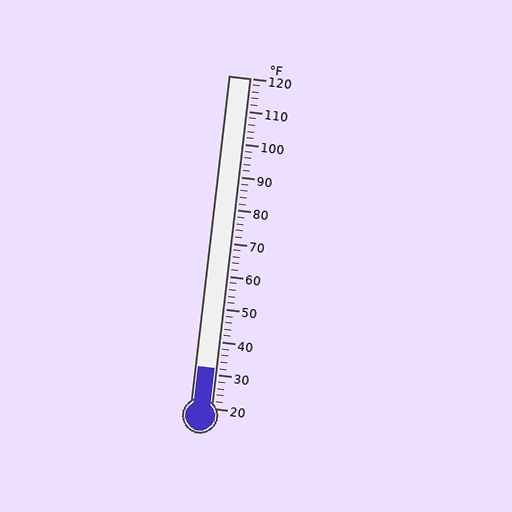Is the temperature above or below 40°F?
The temperature is below 40°F.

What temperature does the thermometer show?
The thermometer shows approximately 32°F.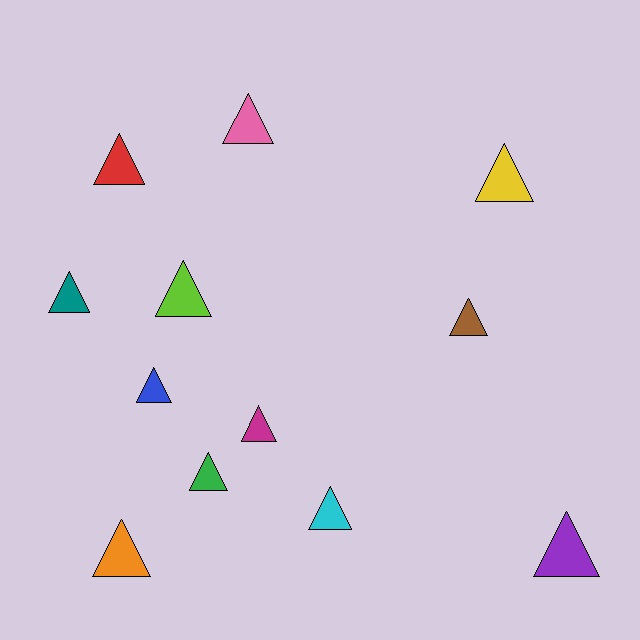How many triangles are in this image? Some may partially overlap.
There are 12 triangles.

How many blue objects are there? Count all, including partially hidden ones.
There is 1 blue object.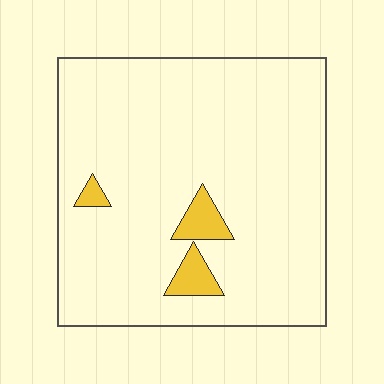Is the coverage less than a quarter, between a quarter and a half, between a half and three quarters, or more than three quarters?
Less than a quarter.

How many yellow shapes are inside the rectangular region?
3.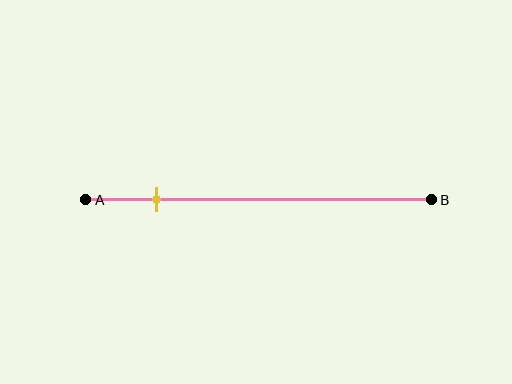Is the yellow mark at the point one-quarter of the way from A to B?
No, the mark is at about 20% from A, not at the 25% one-quarter point.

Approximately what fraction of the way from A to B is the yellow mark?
The yellow mark is approximately 20% of the way from A to B.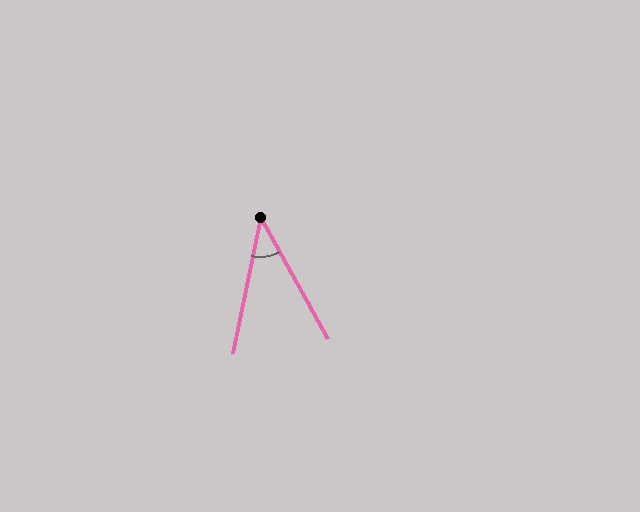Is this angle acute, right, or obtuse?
It is acute.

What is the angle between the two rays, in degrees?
Approximately 40 degrees.